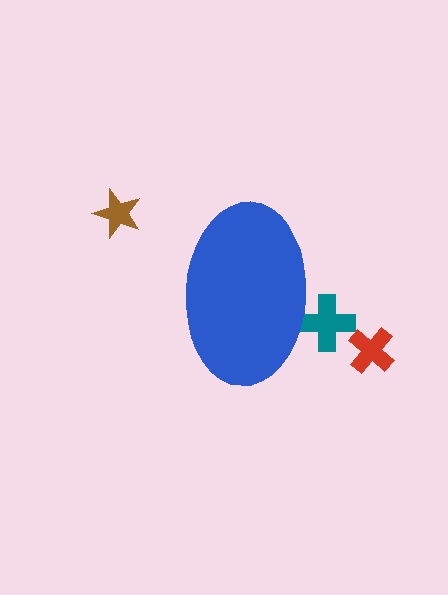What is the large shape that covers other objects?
A blue ellipse.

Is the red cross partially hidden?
No, the red cross is fully visible.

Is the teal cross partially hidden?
Yes, the teal cross is partially hidden behind the blue ellipse.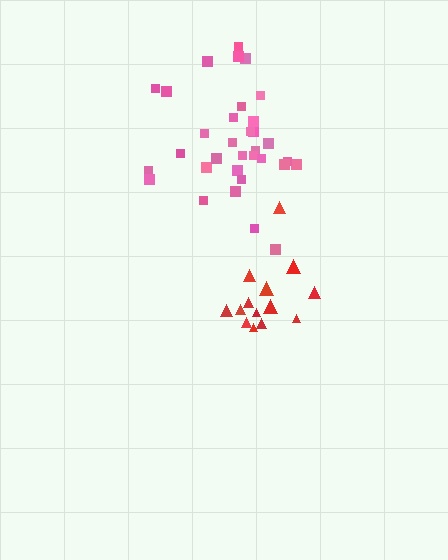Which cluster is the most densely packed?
Red.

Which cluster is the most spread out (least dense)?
Pink.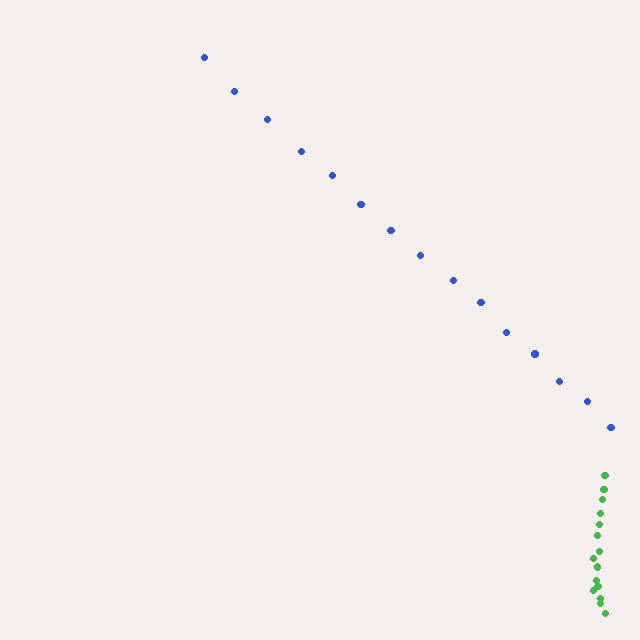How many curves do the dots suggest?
There are 2 distinct paths.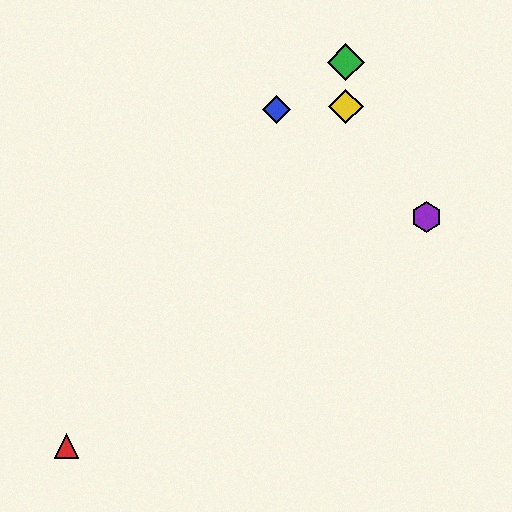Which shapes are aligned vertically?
The green diamond, the yellow diamond are aligned vertically.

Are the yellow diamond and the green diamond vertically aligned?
Yes, both are at x≈346.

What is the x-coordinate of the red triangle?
The red triangle is at x≈67.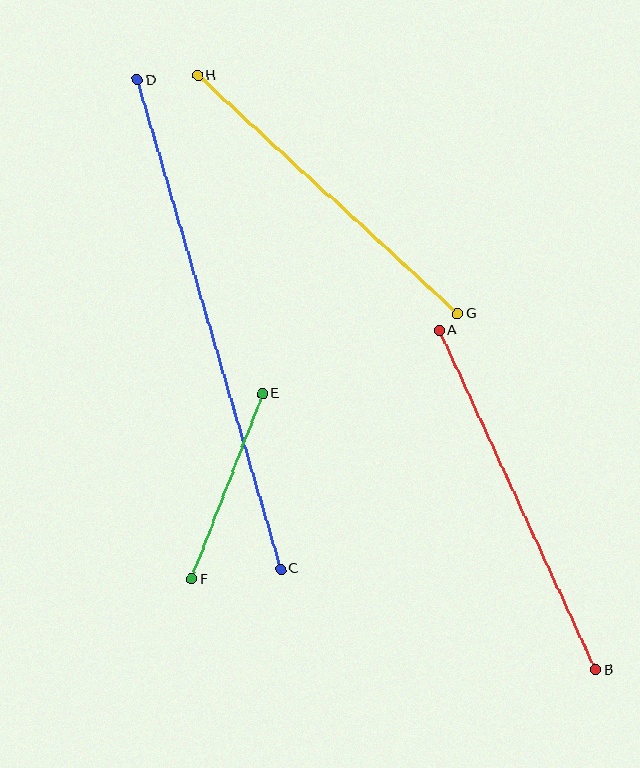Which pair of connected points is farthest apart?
Points C and D are farthest apart.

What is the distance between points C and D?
The distance is approximately 510 pixels.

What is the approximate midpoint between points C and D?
The midpoint is at approximately (209, 324) pixels.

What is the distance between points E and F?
The distance is approximately 198 pixels.